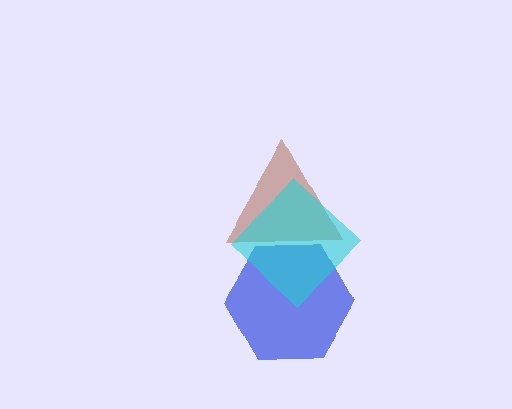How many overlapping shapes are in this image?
There are 3 overlapping shapes in the image.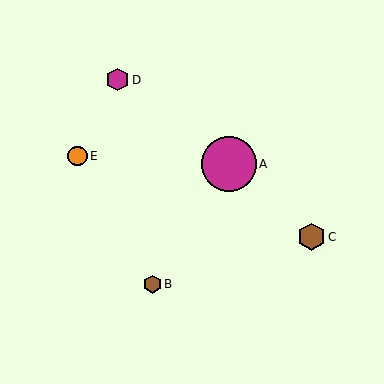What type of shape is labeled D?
Shape D is a magenta hexagon.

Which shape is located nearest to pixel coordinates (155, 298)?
The brown hexagon (labeled B) at (152, 284) is nearest to that location.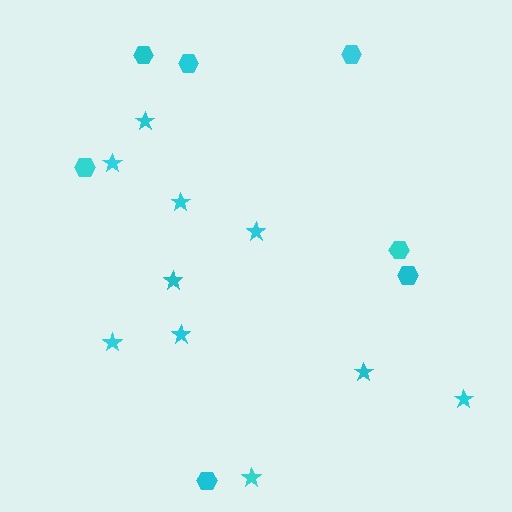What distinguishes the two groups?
There are 2 groups: one group of stars (10) and one group of hexagons (7).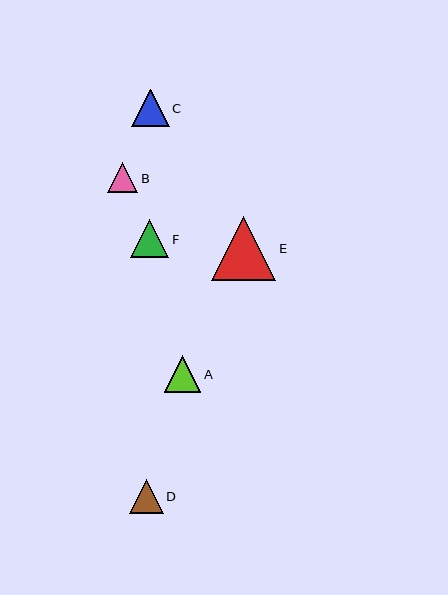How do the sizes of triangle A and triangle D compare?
Triangle A and triangle D are approximately the same size.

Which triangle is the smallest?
Triangle B is the smallest with a size of approximately 30 pixels.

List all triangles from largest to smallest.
From largest to smallest: E, F, C, A, D, B.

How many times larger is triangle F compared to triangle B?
Triangle F is approximately 1.3 times the size of triangle B.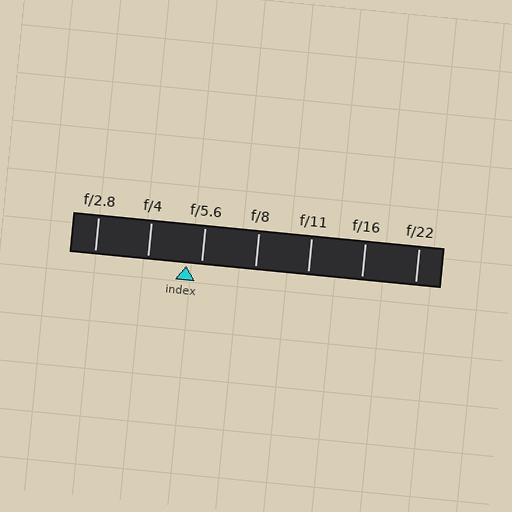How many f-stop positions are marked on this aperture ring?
There are 7 f-stop positions marked.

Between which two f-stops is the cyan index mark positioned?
The index mark is between f/4 and f/5.6.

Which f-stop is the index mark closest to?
The index mark is closest to f/5.6.